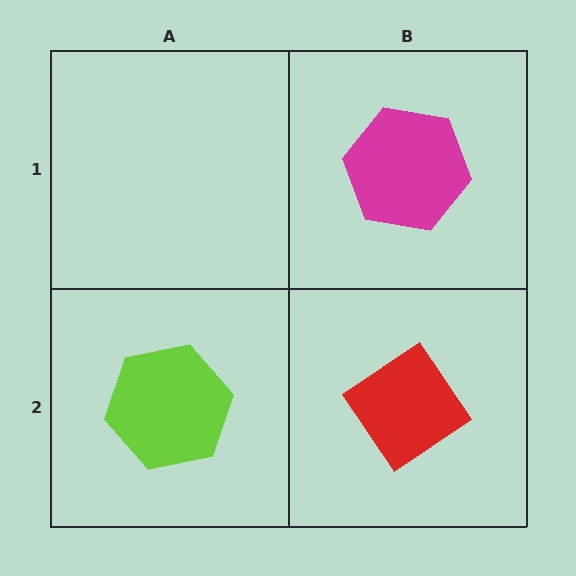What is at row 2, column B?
A red diamond.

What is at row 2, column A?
A lime hexagon.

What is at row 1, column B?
A magenta hexagon.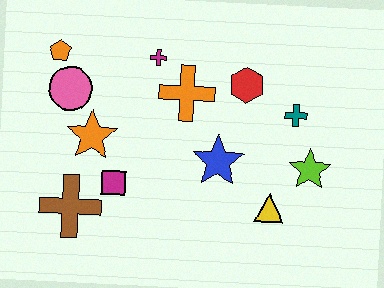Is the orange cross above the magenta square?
Yes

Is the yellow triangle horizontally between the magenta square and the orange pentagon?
No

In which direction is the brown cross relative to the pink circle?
The brown cross is below the pink circle.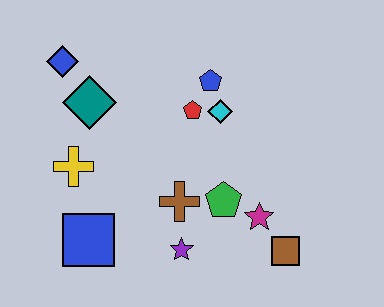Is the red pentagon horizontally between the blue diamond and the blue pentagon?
Yes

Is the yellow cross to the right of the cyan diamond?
No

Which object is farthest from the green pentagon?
The blue diamond is farthest from the green pentagon.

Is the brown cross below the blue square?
No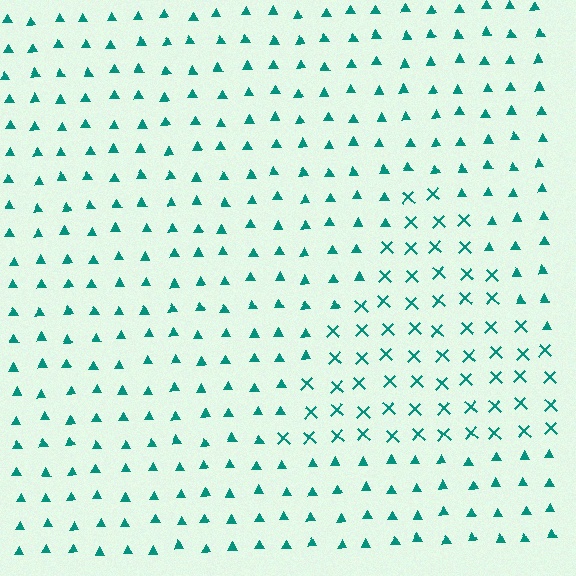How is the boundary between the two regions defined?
The boundary is defined by a change in element shape: X marks inside vs. triangles outside. All elements share the same color and spacing.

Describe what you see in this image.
The image is filled with small teal elements arranged in a uniform grid. A triangle-shaped region contains X marks, while the surrounding area contains triangles. The boundary is defined purely by the change in element shape.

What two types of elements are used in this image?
The image uses X marks inside the triangle region and triangles outside it.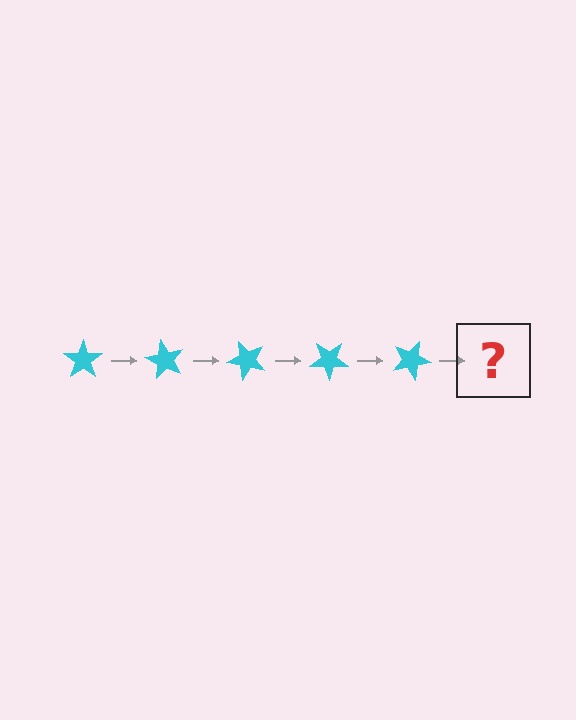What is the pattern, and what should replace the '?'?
The pattern is that the star rotates 60 degrees each step. The '?' should be a cyan star rotated 300 degrees.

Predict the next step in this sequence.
The next step is a cyan star rotated 300 degrees.